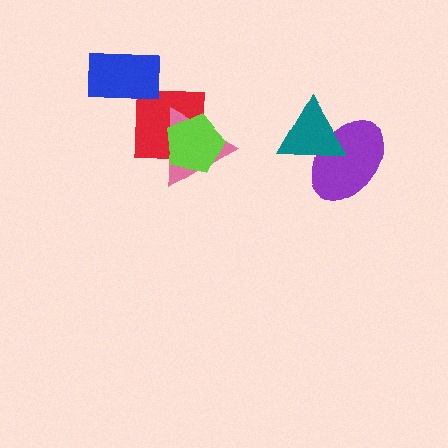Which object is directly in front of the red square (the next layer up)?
The pink triangle is directly in front of the red square.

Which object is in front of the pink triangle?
The lime pentagon is in front of the pink triangle.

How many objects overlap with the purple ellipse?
1 object overlaps with the purple ellipse.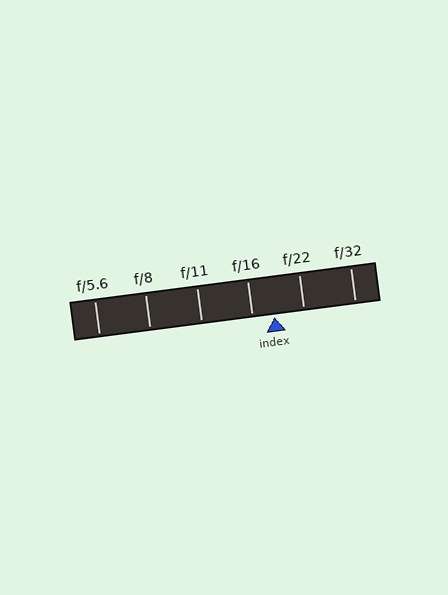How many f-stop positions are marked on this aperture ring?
There are 6 f-stop positions marked.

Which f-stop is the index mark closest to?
The index mark is closest to f/16.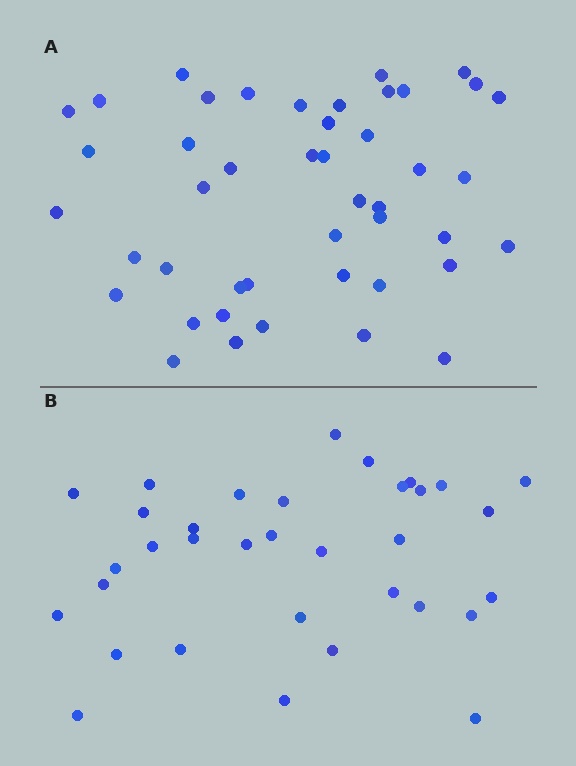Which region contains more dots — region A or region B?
Region A (the top region) has more dots.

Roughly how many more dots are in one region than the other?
Region A has roughly 12 or so more dots than region B.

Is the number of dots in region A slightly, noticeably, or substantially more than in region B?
Region A has noticeably more, but not dramatically so. The ratio is roughly 1.3 to 1.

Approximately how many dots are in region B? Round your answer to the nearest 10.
About 30 dots. (The exact count is 34, which rounds to 30.)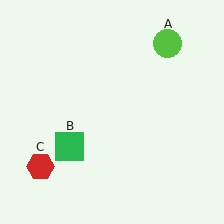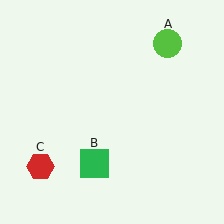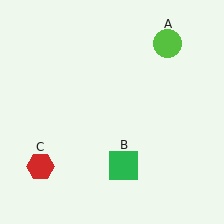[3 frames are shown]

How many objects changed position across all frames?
1 object changed position: green square (object B).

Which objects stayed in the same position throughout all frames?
Lime circle (object A) and red hexagon (object C) remained stationary.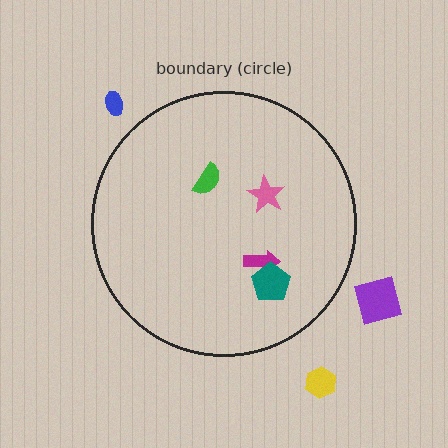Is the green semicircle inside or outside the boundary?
Inside.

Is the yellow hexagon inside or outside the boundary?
Outside.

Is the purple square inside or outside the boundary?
Outside.